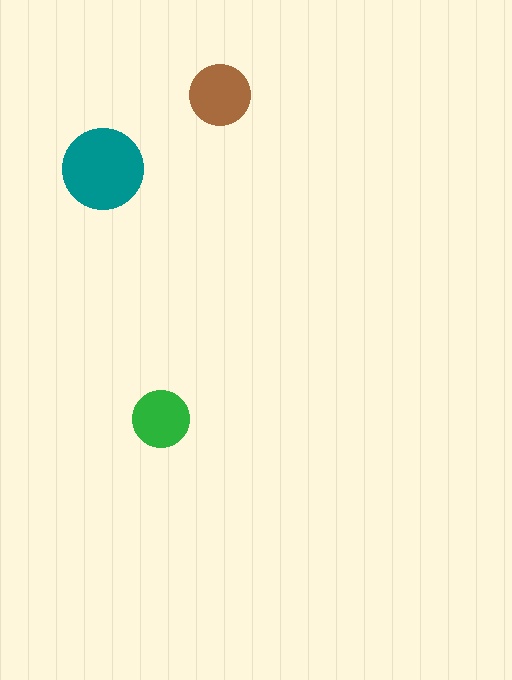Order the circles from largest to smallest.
the teal one, the brown one, the green one.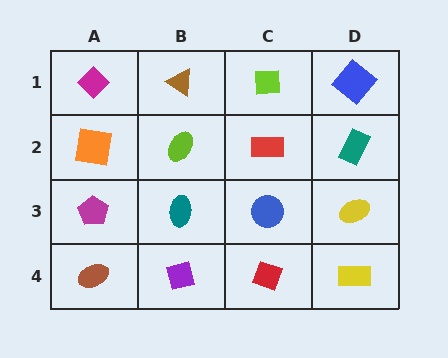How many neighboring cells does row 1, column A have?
2.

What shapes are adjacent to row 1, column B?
A lime ellipse (row 2, column B), a magenta diamond (row 1, column A), a lime square (row 1, column C).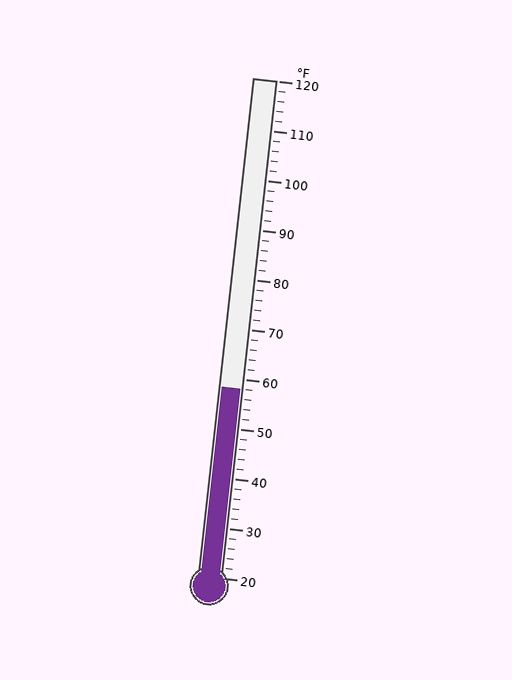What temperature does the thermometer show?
The thermometer shows approximately 58°F.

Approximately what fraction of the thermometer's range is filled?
The thermometer is filled to approximately 40% of its range.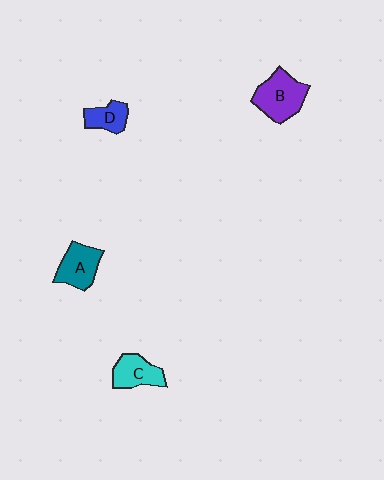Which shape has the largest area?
Shape B (purple).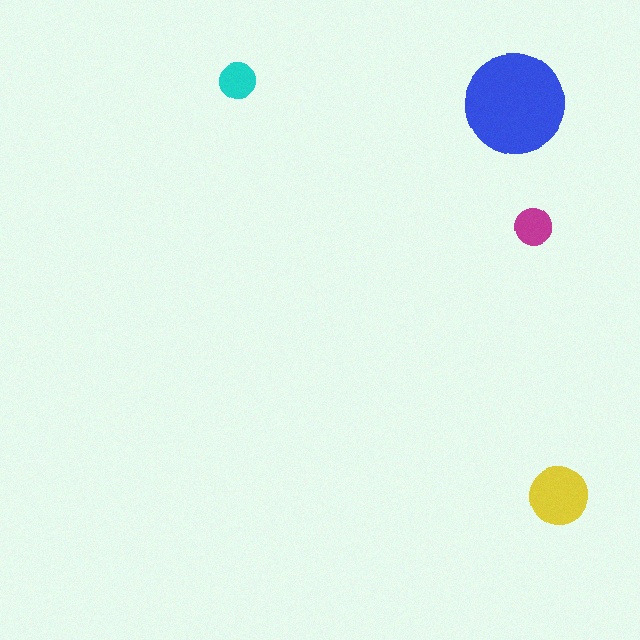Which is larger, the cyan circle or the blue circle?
The blue one.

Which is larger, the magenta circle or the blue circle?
The blue one.